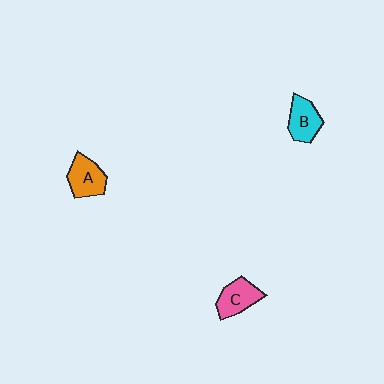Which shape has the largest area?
Shape A (orange).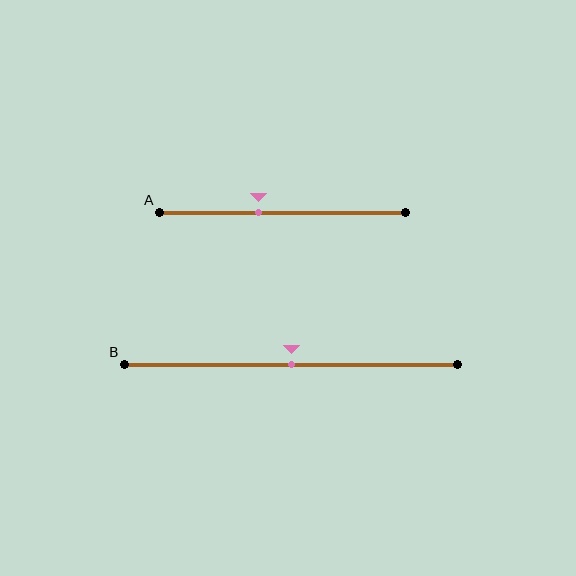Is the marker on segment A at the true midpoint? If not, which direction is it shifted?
No, the marker on segment A is shifted to the left by about 10% of the segment length.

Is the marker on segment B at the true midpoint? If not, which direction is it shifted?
Yes, the marker on segment B is at the true midpoint.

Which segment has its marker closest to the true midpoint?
Segment B has its marker closest to the true midpoint.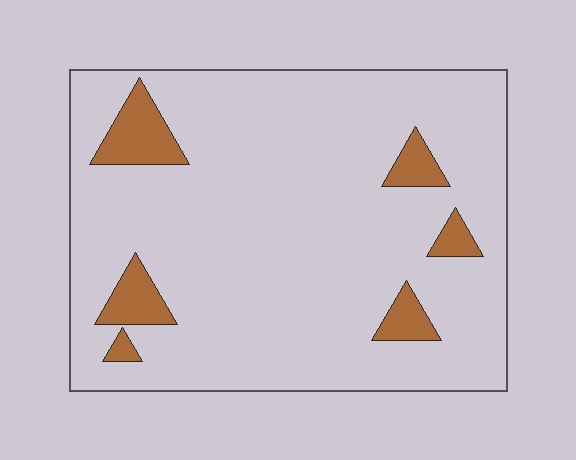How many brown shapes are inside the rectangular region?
6.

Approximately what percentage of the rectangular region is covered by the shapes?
Approximately 10%.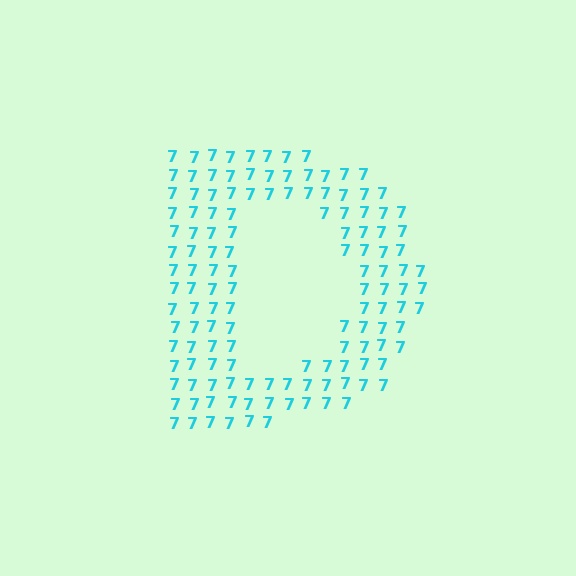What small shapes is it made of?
It is made of small digit 7's.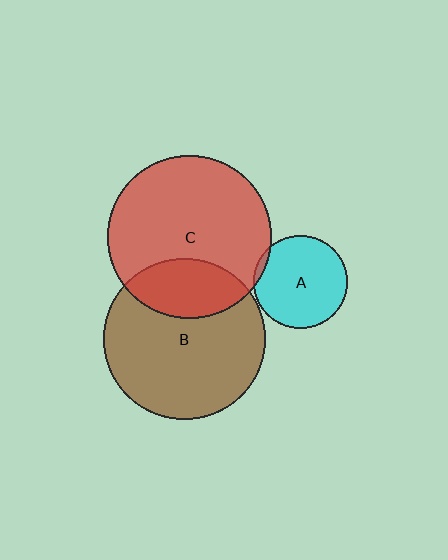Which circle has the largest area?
Circle C (red).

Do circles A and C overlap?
Yes.